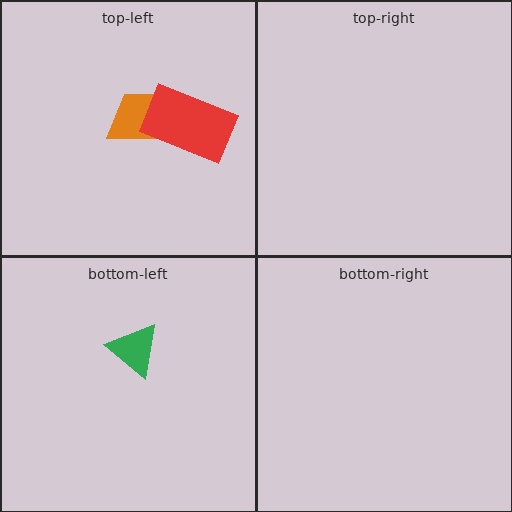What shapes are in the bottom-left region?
The green triangle.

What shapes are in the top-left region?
The orange trapezoid, the red rectangle.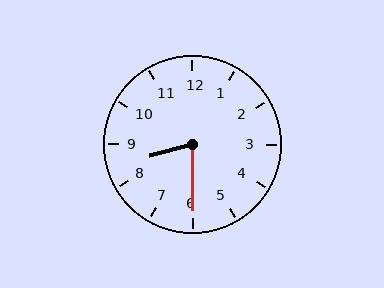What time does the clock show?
8:30.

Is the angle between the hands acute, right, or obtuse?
It is acute.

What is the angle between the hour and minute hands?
Approximately 75 degrees.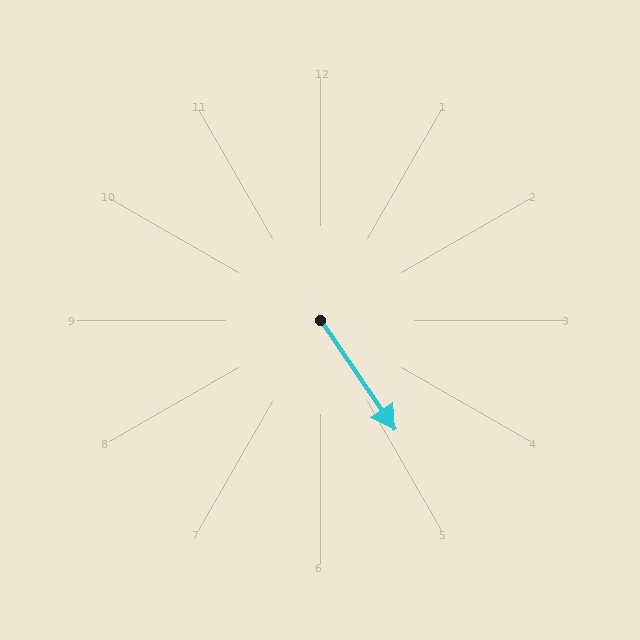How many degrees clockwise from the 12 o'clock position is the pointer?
Approximately 146 degrees.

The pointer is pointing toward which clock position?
Roughly 5 o'clock.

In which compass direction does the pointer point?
Southeast.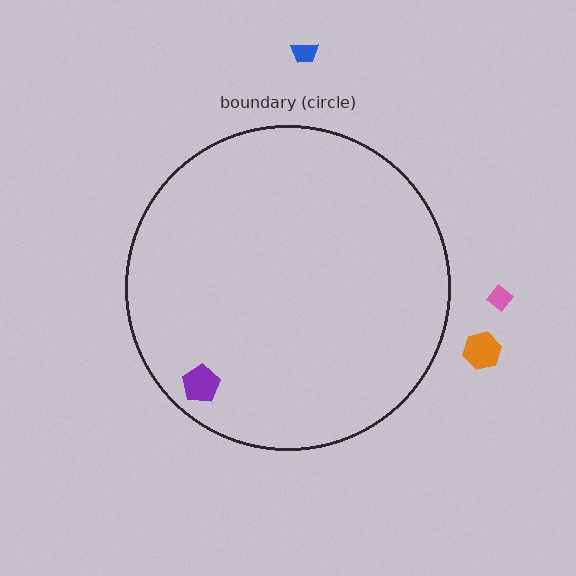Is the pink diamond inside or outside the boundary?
Outside.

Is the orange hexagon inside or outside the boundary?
Outside.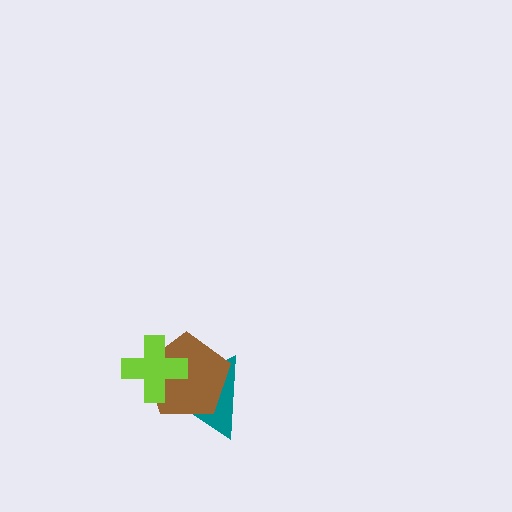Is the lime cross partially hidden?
No, no other shape covers it.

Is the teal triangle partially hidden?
Yes, it is partially covered by another shape.